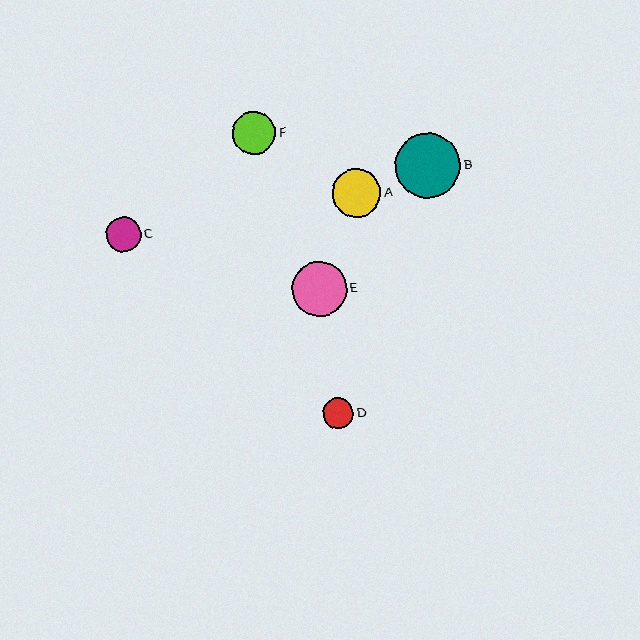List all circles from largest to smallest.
From largest to smallest: B, E, A, F, C, D.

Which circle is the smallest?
Circle D is the smallest with a size of approximately 31 pixels.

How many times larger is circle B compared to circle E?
Circle B is approximately 1.2 times the size of circle E.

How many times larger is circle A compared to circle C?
Circle A is approximately 1.4 times the size of circle C.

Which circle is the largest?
Circle B is the largest with a size of approximately 66 pixels.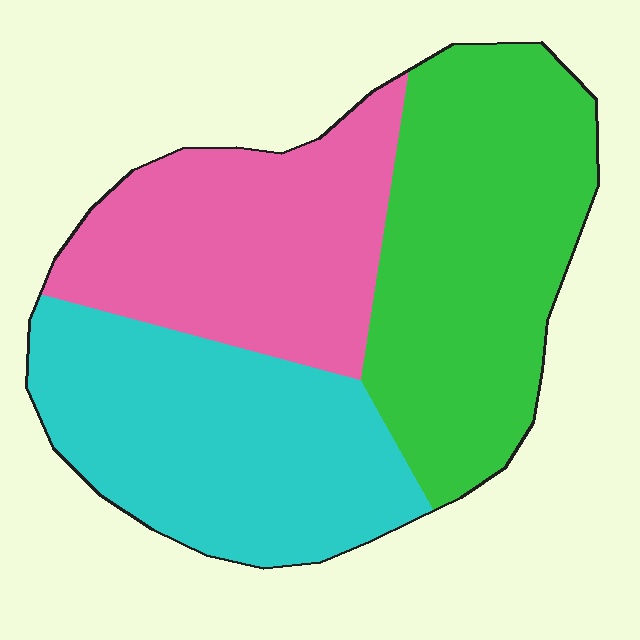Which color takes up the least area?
Pink, at roughly 30%.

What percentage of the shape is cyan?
Cyan takes up about one third (1/3) of the shape.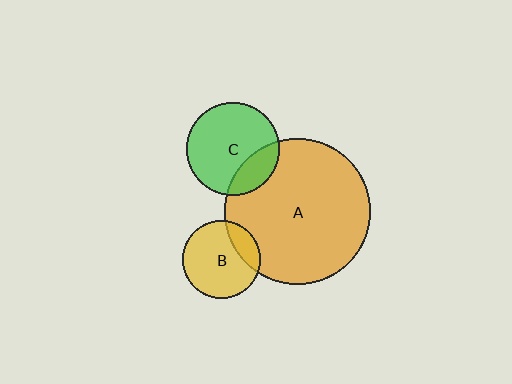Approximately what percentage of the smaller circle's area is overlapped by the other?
Approximately 20%.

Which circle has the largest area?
Circle A (orange).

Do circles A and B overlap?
Yes.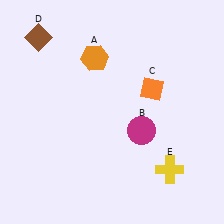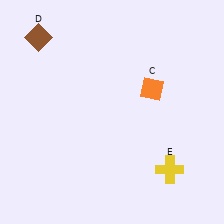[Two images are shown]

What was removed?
The magenta circle (B), the orange hexagon (A) were removed in Image 2.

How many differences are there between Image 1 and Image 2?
There are 2 differences between the two images.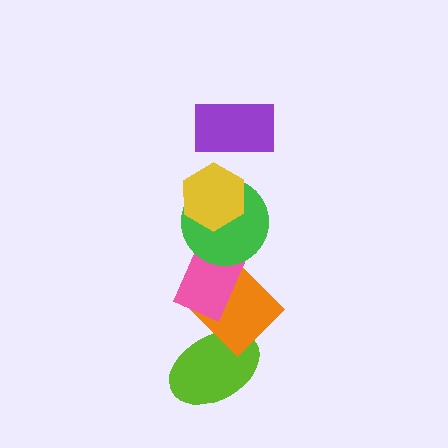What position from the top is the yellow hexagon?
The yellow hexagon is 2nd from the top.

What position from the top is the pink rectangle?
The pink rectangle is 4th from the top.